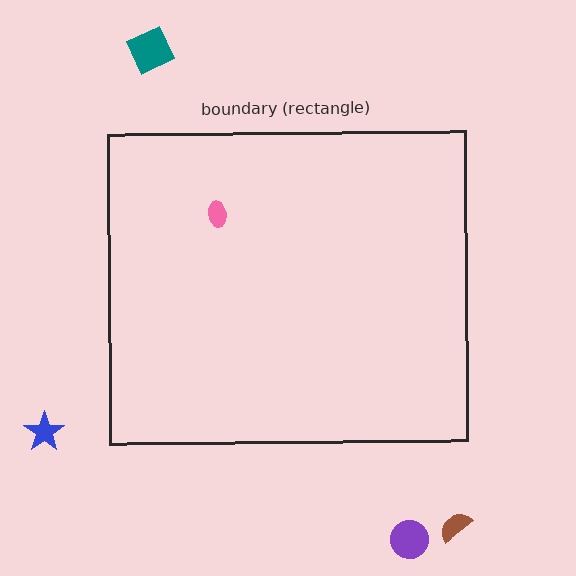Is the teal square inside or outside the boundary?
Outside.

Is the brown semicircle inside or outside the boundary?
Outside.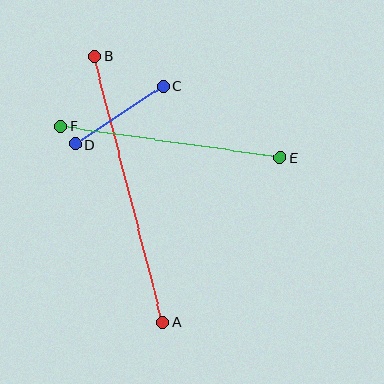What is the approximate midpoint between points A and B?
The midpoint is at approximately (129, 189) pixels.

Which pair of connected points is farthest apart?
Points A and B are farthest apart.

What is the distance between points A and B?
The distance is approximately 275 pixels.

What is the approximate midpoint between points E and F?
The midpoint is at approximately (171, 142) pixels.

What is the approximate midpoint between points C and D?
The midpoint is at approximately (119, 115) pixels.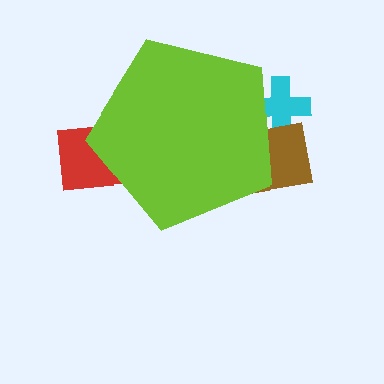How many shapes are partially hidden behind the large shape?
3 shapes are partially hidden.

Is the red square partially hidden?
Yes, the red square is partially hidden behind the lime pentagon.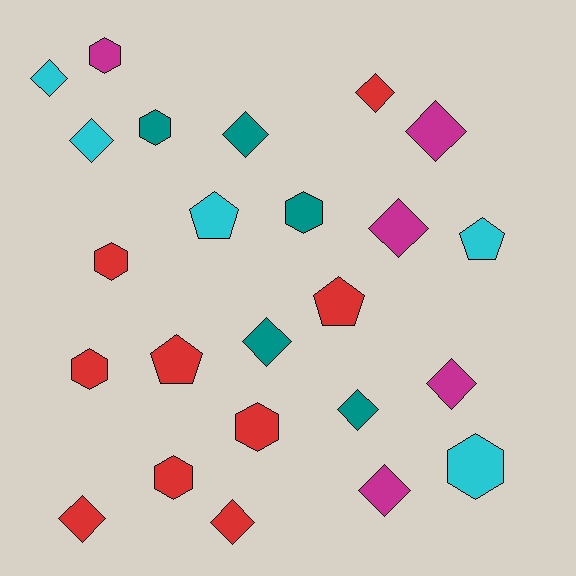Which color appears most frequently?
Red, with 9 objects.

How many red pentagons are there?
There are 2 red pentagons.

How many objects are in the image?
There are 24 objects.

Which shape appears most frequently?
Diamond, with 12 objects.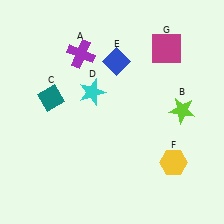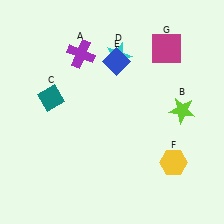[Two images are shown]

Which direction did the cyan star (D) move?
The cyan star (D) moved up.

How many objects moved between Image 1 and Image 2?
1 object moved between the two images.